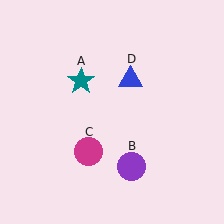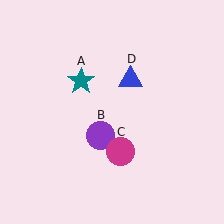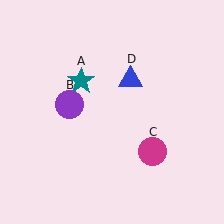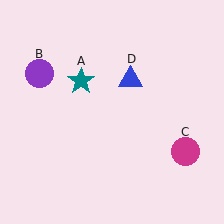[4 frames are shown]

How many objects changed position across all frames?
2 objects changed position: purple circle (object B), magenta circle (object C).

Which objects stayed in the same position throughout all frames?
Teal star (object A) and blue triangle (object D) remained stationary.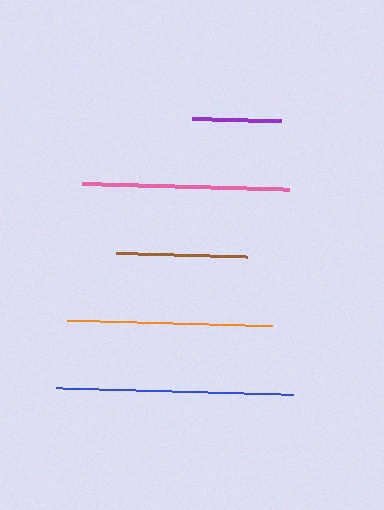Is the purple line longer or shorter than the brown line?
The brown line is longer than the purple line.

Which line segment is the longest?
The blue line is the longest at approximately 237 pixels.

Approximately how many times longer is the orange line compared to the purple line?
The orange line is approximately 2.3 times the length of the purple line.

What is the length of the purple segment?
The purple segment is approximately 88 pixels long.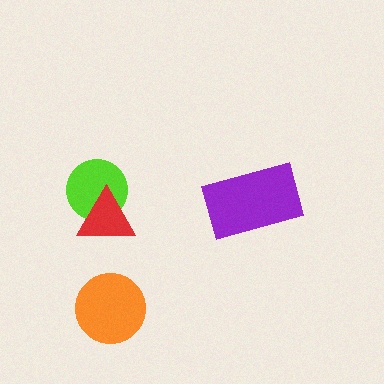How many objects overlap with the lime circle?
1 object overlaps with the lime circle.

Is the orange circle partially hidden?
No, no other shape covers it.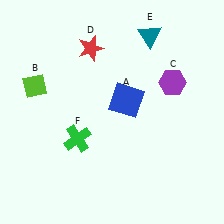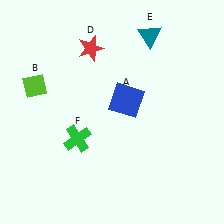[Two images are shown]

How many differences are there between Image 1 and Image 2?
There is 1 difference between the two images.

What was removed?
The purple hexagon (C) was removed in Image 2.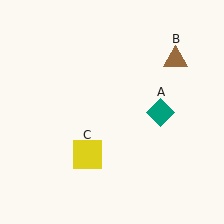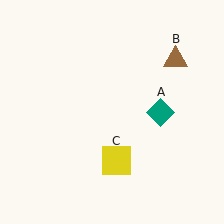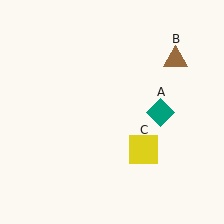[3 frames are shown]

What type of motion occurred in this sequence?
The yellow square (object C) rotated counterclockwise around the center of the scene.